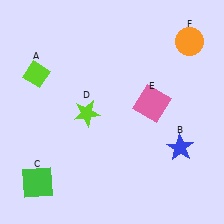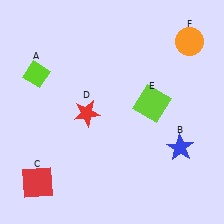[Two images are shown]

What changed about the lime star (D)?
In Image 1, D is lime. In Image 2, it changed to red.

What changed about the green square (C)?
In Image 1, C is green. In Image 2, it changed to red.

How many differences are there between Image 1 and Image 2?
There are 3 differences between the two images.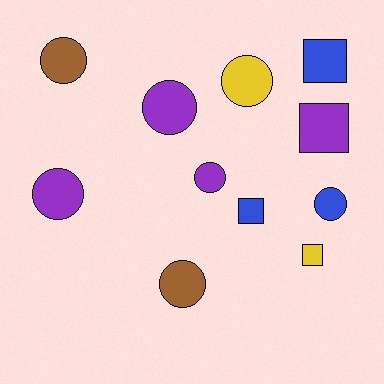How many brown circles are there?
There are 2 brown circles.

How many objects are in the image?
There are 11 objects.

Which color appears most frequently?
Purple, with 4 objects.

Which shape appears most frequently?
Circle, with 7 objects.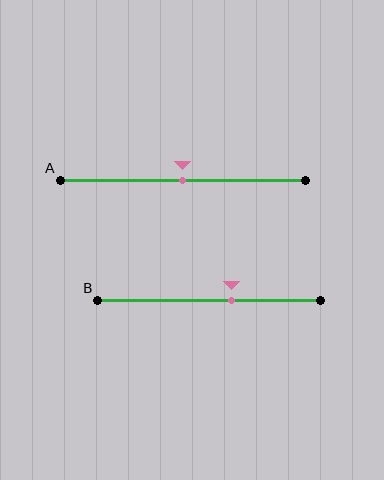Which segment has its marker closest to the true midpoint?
Segment A has its marker closest to the true midpoint.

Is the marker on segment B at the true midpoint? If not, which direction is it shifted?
No, the marker on segment B is shifted to the right by about 10% of the segment length.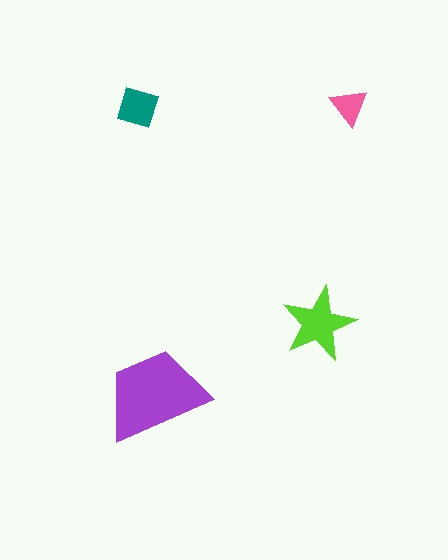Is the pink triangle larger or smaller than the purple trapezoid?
Smaller.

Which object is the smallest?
The pink triangle.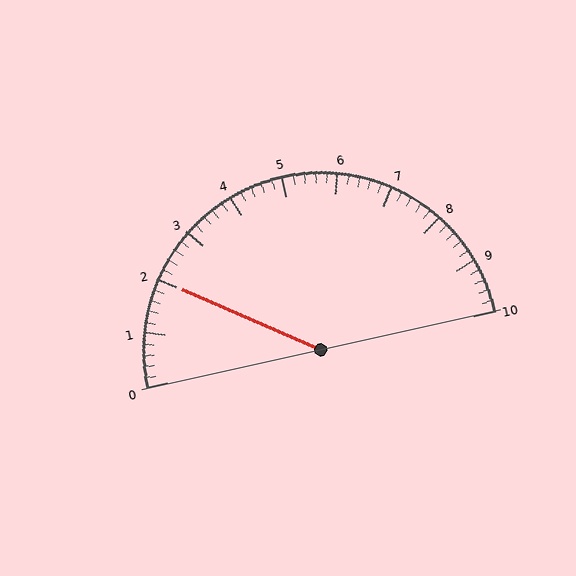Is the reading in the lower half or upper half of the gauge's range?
The reading is in the lower half of the range (0 to 10).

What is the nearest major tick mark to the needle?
The nearest major tick mark is 2.